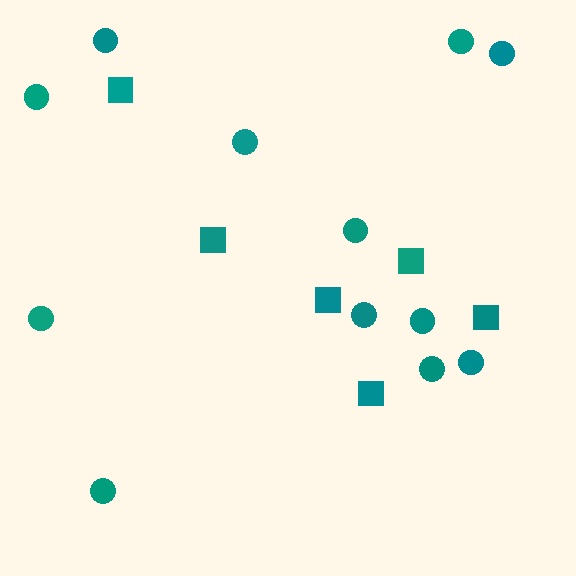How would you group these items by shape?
There are 2 groups: one group of circles (12) and one group of squares (6).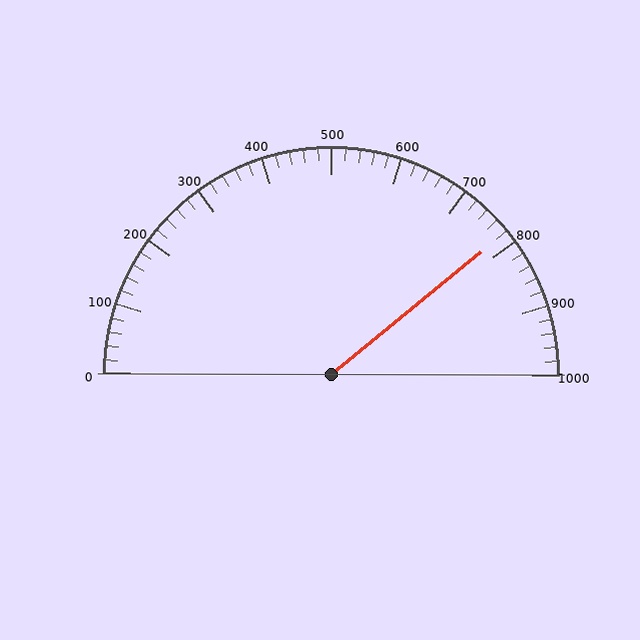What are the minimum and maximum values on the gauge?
The gauge ranges from 0 to 1000.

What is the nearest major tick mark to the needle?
The nearest major tick mark is 800.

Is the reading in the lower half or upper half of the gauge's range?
The reading is in the upper half of the range (0 to 1000).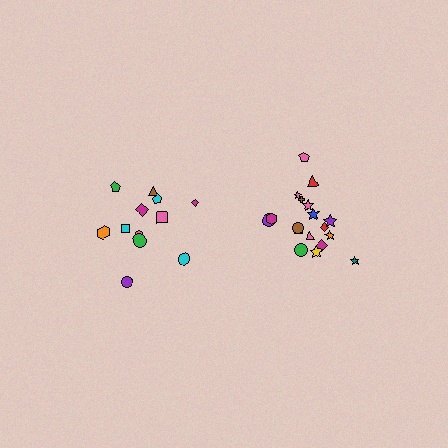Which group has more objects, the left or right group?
The right group.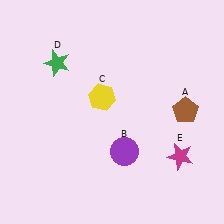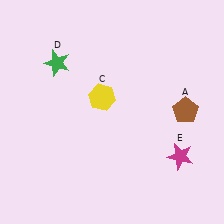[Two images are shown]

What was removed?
The purple circle (B) was removed in Image 2.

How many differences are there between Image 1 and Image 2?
There is 1 difference between the two images.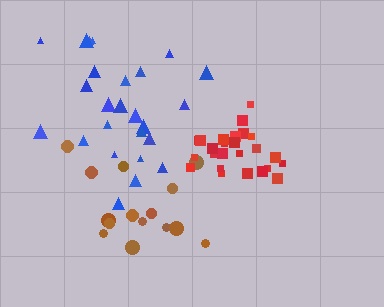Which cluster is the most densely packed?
Red.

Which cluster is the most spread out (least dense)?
Brown.